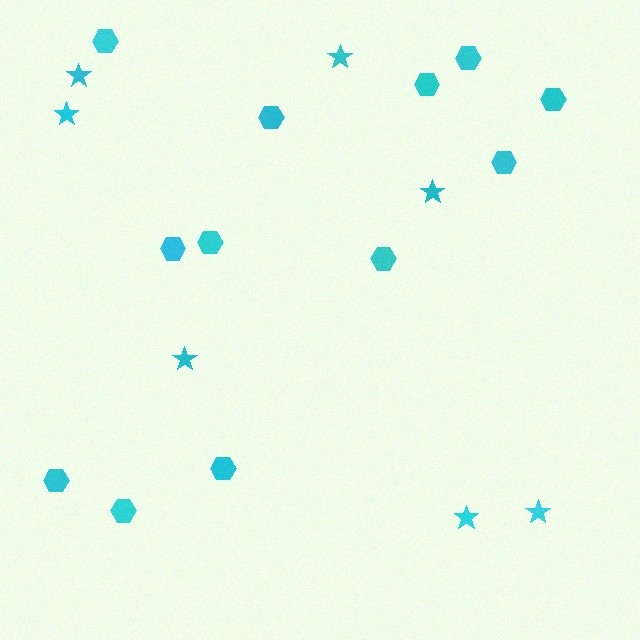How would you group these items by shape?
There are 2 groups: one group of hexagons (12) and one group of stars (7).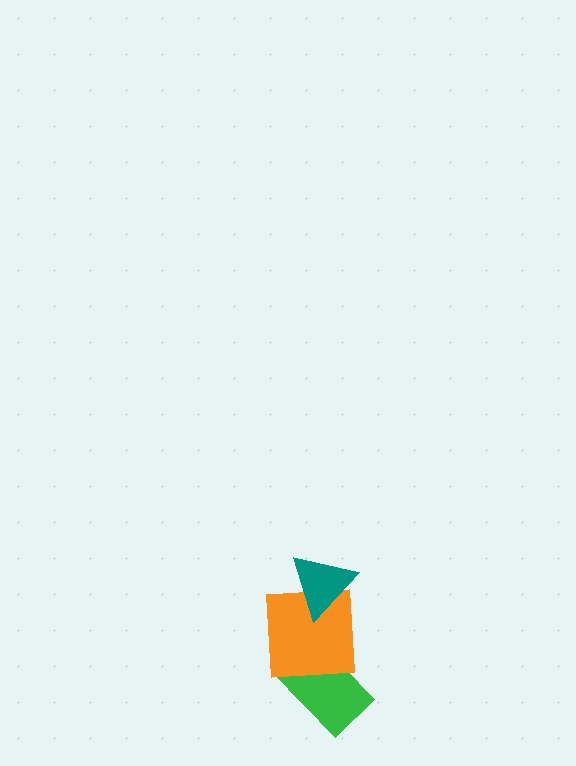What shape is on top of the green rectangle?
The orange square is on top of the green rectangle.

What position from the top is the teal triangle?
The teal triangle is 1st from the top.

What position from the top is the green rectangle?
The green rectangle is 3rd from the top.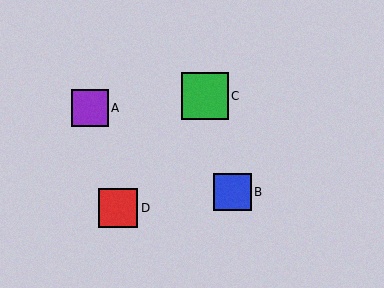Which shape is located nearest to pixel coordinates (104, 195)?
The red square (labeled D) at (118, 208) is nearest to that location.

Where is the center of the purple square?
The center of the purple square is at (90, 108).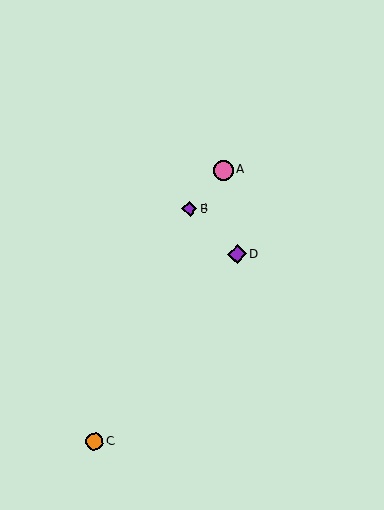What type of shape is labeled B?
Shape B is a purple diamond.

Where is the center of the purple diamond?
The center of the purple diamond is at (190, 209).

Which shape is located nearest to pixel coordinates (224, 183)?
The pink circle (labeled A) at (224, 170) is nearest to that location.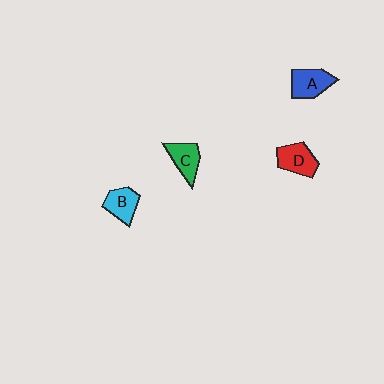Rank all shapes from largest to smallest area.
From largest to smallest: A (blue), D (red), C (green), B (cyan).